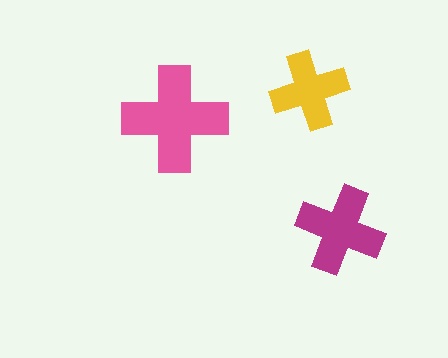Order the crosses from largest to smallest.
the pink one, the magenta one, the yellow one.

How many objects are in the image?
There are 3 objects in the image.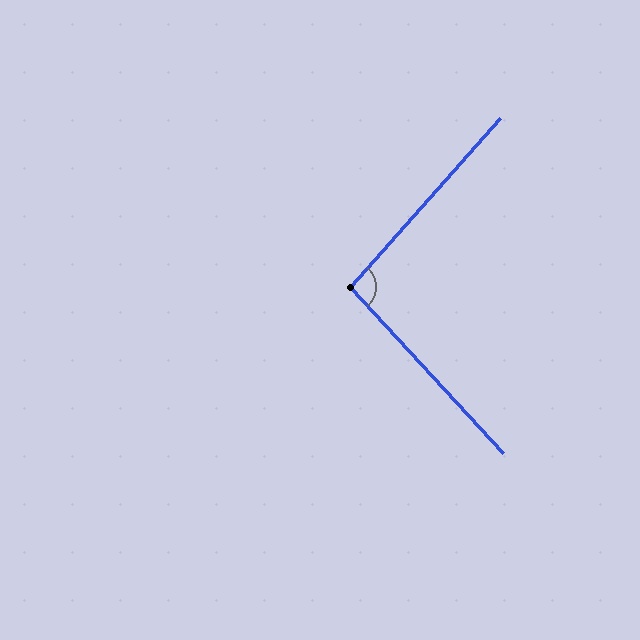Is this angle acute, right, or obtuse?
It is obtuse.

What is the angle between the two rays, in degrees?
Approximately 96 degrees.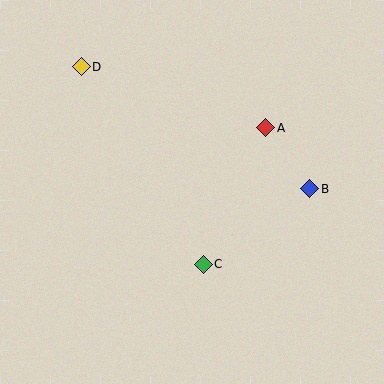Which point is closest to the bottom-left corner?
Point C is closest to the bottom-left corner.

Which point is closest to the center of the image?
Point C at (203, 264) is closest to the center.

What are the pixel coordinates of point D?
Point D is at (81, 67).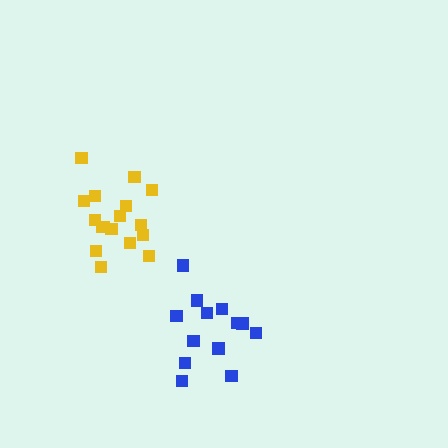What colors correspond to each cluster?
The clusters are colored: blue, yellow.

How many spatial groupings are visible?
There are 2 spatial groupings.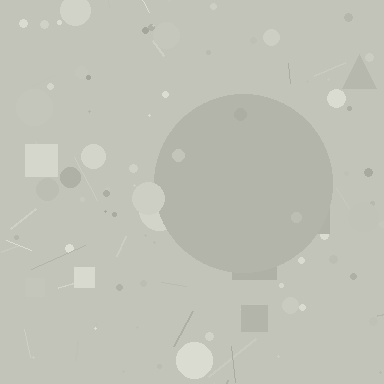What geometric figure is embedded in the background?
A circle is embedded in the background.